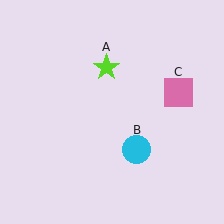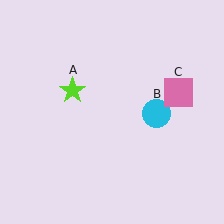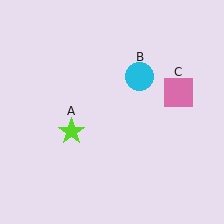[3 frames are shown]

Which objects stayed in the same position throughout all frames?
Pink square (object C) remained stationary.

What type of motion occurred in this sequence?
The lime star (object A), cyan circle (object B) rotated counterclockwise around the center of the scene.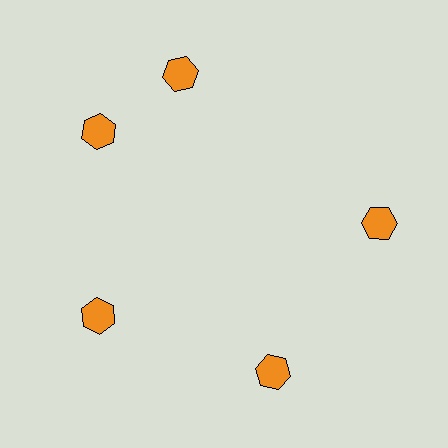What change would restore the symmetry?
The symmetry would be restored by rotating it back into even spacing with its neighbors so that all 5 hexagons sit at equal angles and equal distance from the center.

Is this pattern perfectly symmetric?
No. The 5 orange hexagons are arranged in a ring, but one element near the 1 o'clock position is rotated out of alignment along the ring, breaking the 5-fold rotational symmetry.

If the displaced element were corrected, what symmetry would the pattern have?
It would have 5-fold rotational symmetry — the pattern would map onto itself every 72 degrees.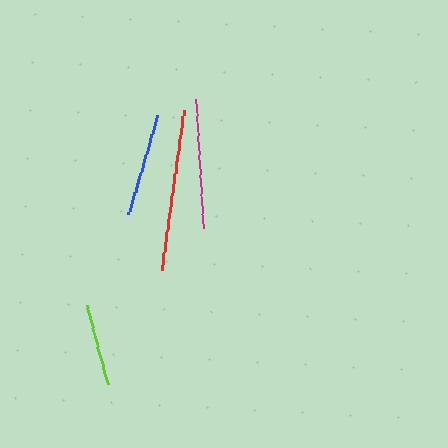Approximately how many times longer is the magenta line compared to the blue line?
The magenta line is approximately 1.3 times the length of the blue line.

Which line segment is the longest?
The red line is the longest at approximately 161 pixels.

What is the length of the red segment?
The red segment is approximately 161 pixels long.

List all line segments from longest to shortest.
From longest to shortest: red, magenta, blue, lime.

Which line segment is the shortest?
The lime line is the shortest at approximately 82 pixels.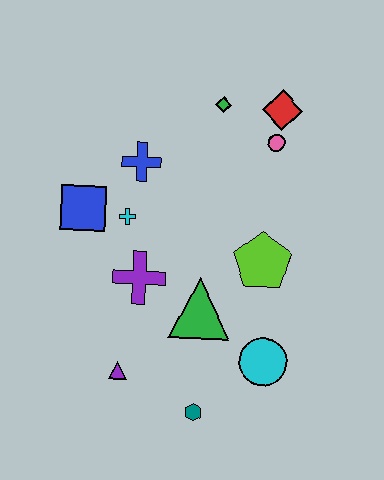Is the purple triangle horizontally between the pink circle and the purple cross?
No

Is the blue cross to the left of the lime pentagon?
Yes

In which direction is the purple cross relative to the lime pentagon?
The purple cross is to the left of the lime pentagon.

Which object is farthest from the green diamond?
The teal hexagon is farthest from the green diamond.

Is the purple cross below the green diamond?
Yes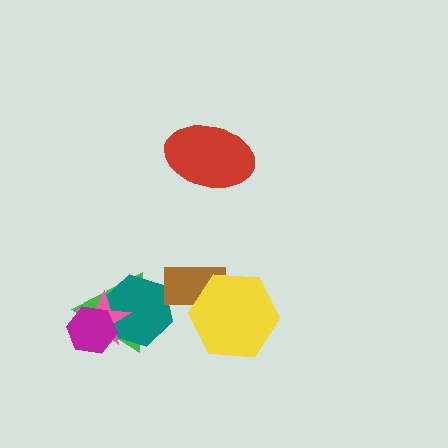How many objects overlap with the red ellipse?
0 objects overlap with the red ellipse.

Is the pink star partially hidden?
Yes, it is partially covered by another shape.